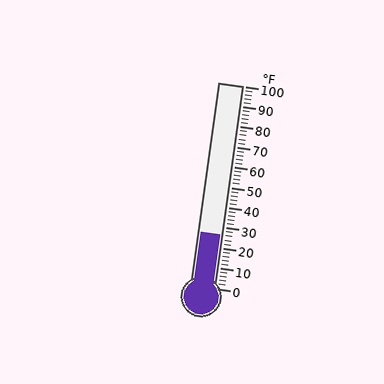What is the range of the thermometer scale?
The thermometer scale ranges from 0°F to 100°F.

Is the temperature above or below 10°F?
The temperature is above 10°F.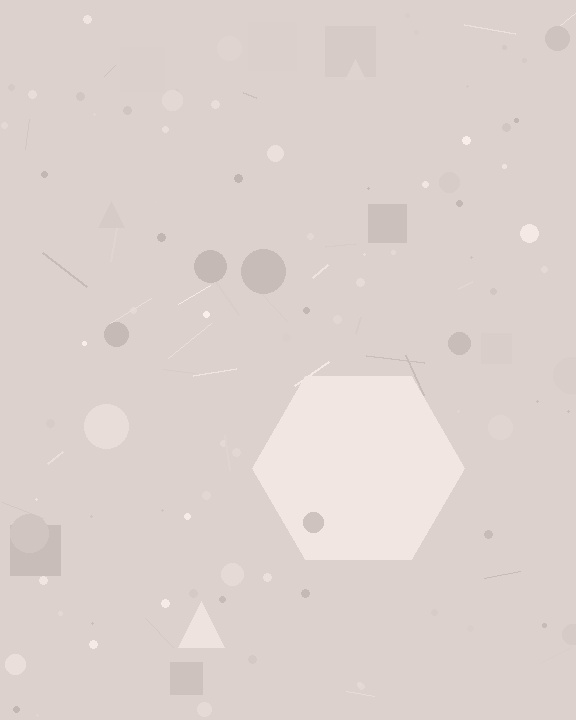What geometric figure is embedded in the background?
A hexagon is embedded in the background.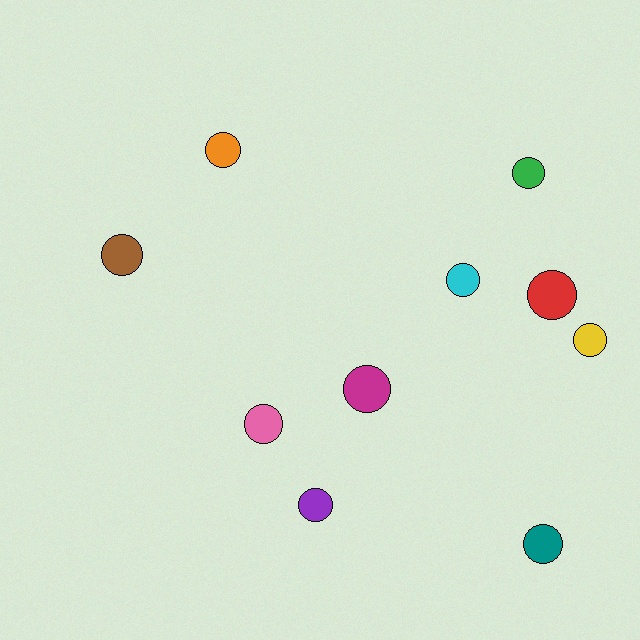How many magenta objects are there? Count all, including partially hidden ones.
There is 1 magenta object.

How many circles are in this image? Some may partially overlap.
There are 10 circles.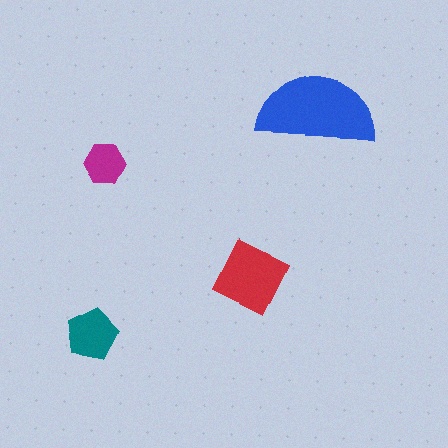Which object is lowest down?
The teal pentagon is bottommost.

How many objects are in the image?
There are 4 objects in the image.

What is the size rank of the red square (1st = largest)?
2nd.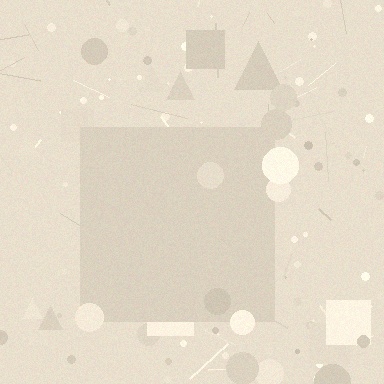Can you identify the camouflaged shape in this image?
The camouflaged shape is a square.